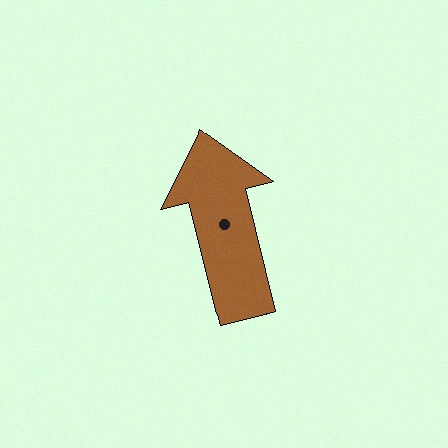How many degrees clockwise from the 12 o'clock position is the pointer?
Approximately 346 degrees.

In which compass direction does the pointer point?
North.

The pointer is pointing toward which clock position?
Roughly 12 o'clock.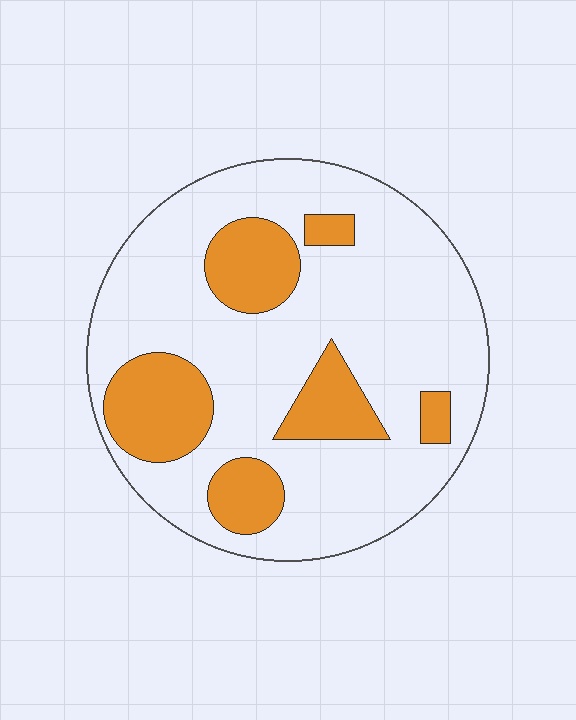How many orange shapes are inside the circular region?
6.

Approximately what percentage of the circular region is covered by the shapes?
Approximately 25%.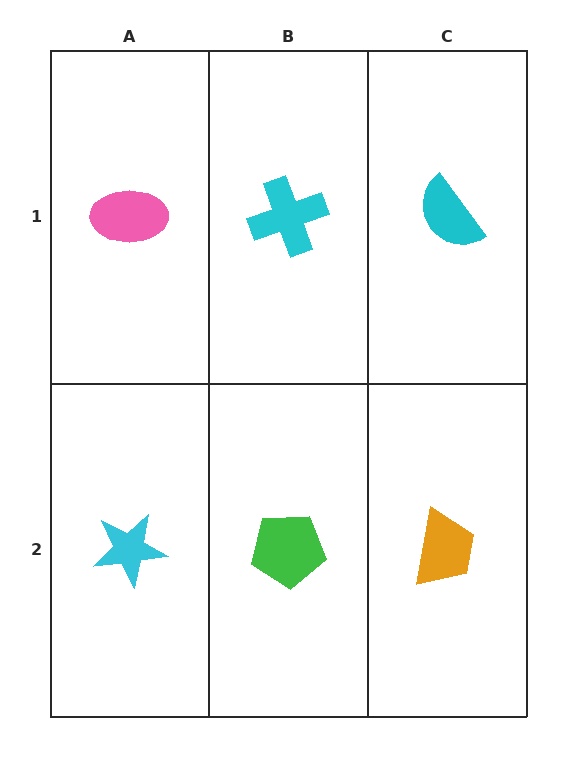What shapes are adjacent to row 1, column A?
A cyan star (row 2, column A), a cyan cross (row 1, column B).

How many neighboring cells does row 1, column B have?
3.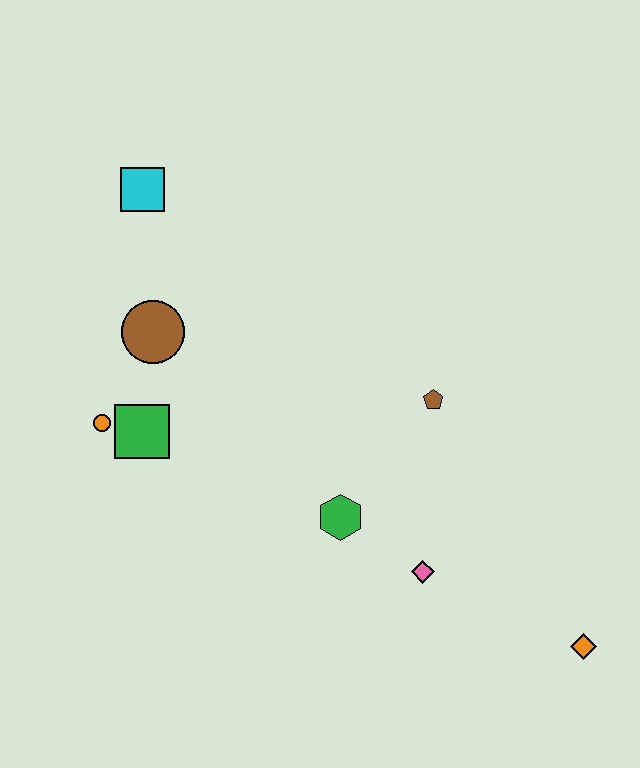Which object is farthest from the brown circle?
The orange diamond is farthest from the brown circle.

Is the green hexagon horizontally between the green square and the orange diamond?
Yes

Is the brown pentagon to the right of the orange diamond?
No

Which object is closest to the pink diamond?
The green hexagon is closest to the pink diamond.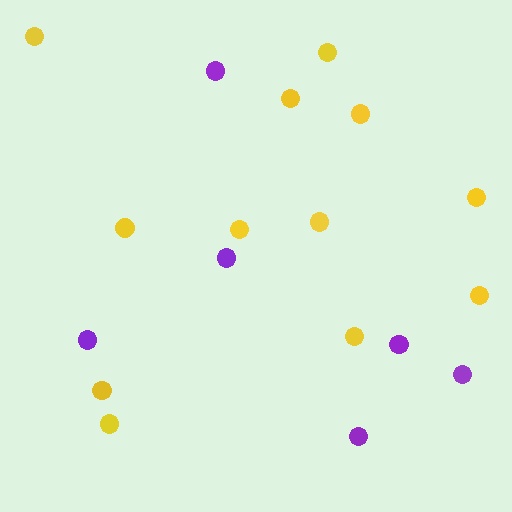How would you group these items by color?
There are 2 groups: one group of purple circles (6) and one group of yellow circles (12).